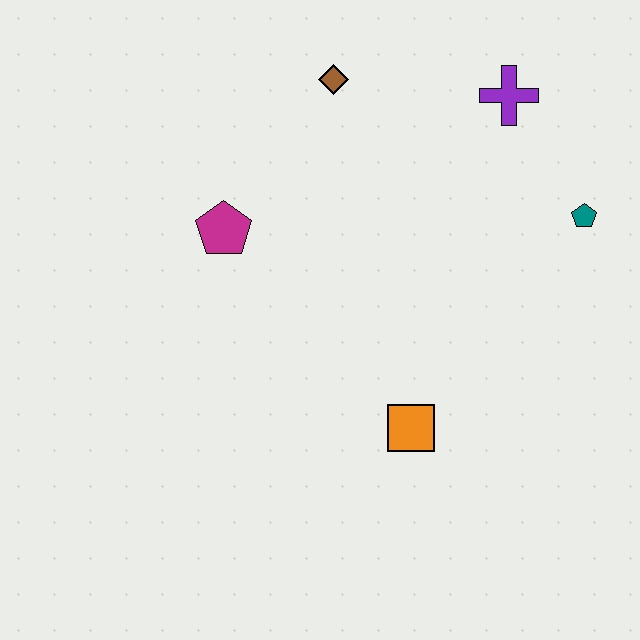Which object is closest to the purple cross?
The teal pentagon is closest to the purple cross.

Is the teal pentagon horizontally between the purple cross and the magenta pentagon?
No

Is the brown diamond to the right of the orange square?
No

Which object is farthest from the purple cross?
The orange square is farthest from the purple cross.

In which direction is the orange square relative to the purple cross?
The orange square is below the purple cross.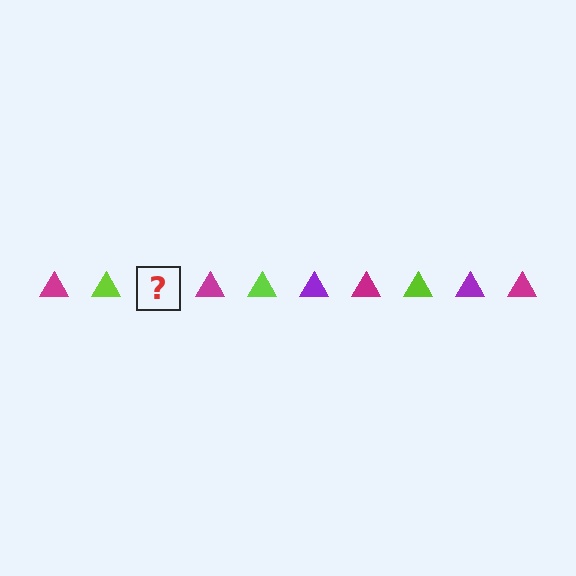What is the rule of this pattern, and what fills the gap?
The rule is that the pattern cycles through magenta, lime, purple triangles. The gap should be filled with a purple triangle.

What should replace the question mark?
The question mark should be replaced with a purple triangle.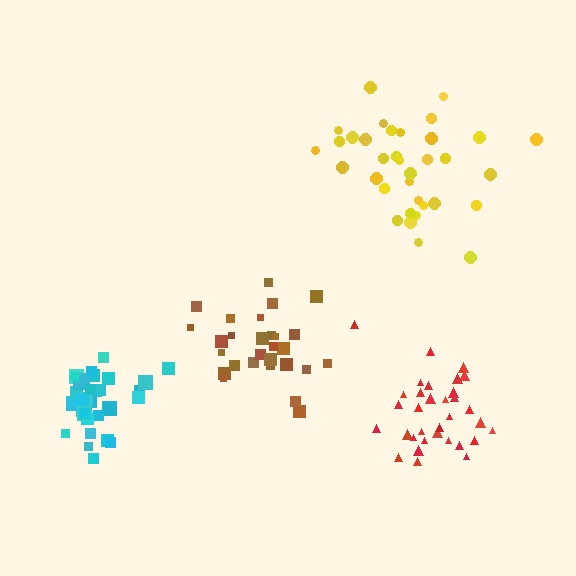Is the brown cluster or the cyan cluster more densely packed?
Cyan.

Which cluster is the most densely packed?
Cyan.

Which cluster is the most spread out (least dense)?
Brown.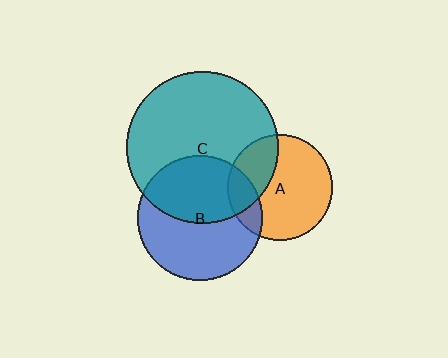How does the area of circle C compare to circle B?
Approximately 1.5 times.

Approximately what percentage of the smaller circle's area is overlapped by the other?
Approximately 45%.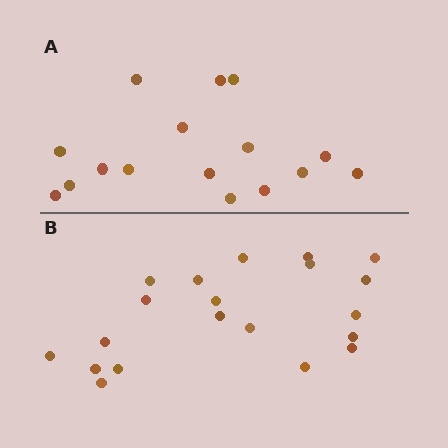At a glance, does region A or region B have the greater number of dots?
Region B (the bottom region) has more dots.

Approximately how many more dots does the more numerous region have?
Region B has about 4 more dots than region A.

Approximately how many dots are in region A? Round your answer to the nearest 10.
About 20 dots. (The exact count is 16, which rounds to 20.)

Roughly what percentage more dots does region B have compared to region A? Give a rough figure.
About 25% more.